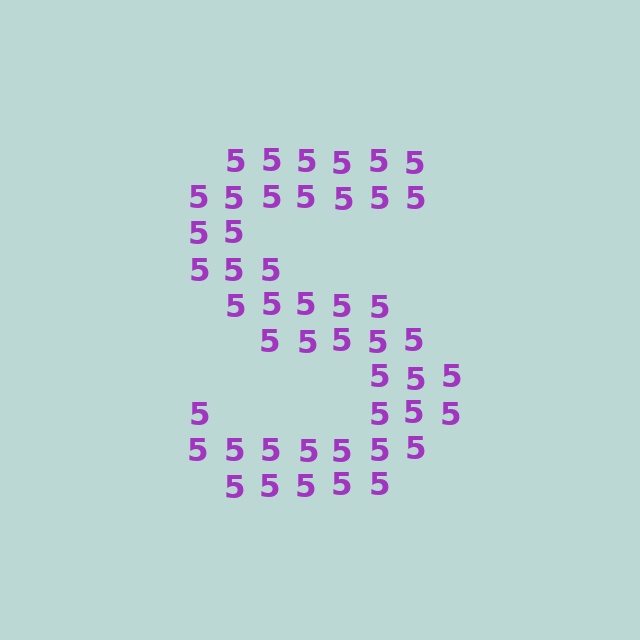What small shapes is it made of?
It is made of small digit 5's.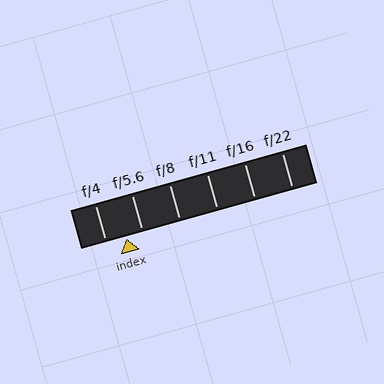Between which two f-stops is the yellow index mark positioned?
The index mark is between f/4 and f/5.6.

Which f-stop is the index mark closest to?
The index mark is closest to f/5.6.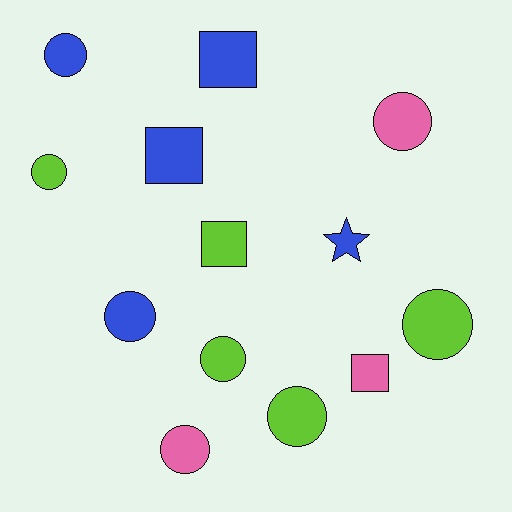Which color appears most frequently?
Blue, with 5 objects.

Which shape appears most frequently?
Circle, with 8 objects.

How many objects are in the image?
There are 13 objects.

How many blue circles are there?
There are 2 blue circles.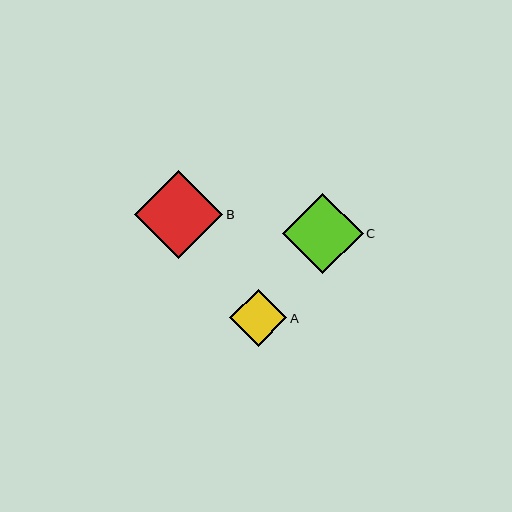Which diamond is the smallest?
Diamond A is the smallest with a size of approximately 57 pixels.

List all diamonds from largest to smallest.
From largest to smallest: B, C, A.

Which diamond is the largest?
Diamond B is the largest with a size of approximately 88 pixels.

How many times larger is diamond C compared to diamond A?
Diamond C is approximately 1.4 times the size of diamond A.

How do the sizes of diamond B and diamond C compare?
Diamond B and diamond C are approximately the same size.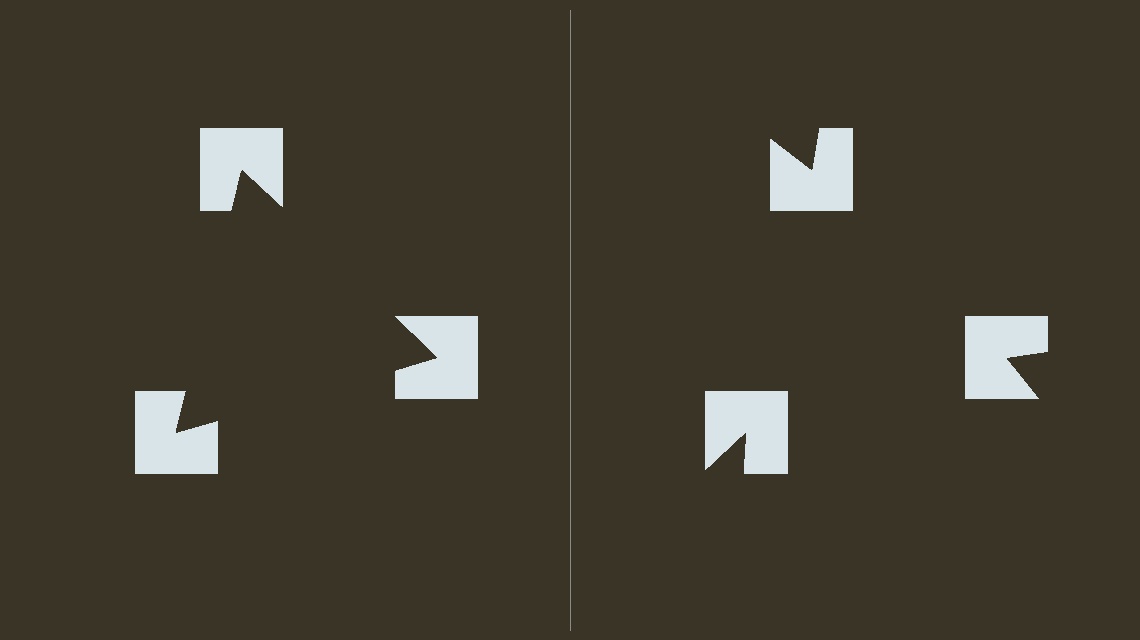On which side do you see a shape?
An illusory triangle appears on the left side. On the right side the wedge cuts are rotated, so no coherent shape forms.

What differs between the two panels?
The notched squares are positioned identically on both sides; only the wedge orientations differ. On the left they align to a triangle; on the right they are misaligned.